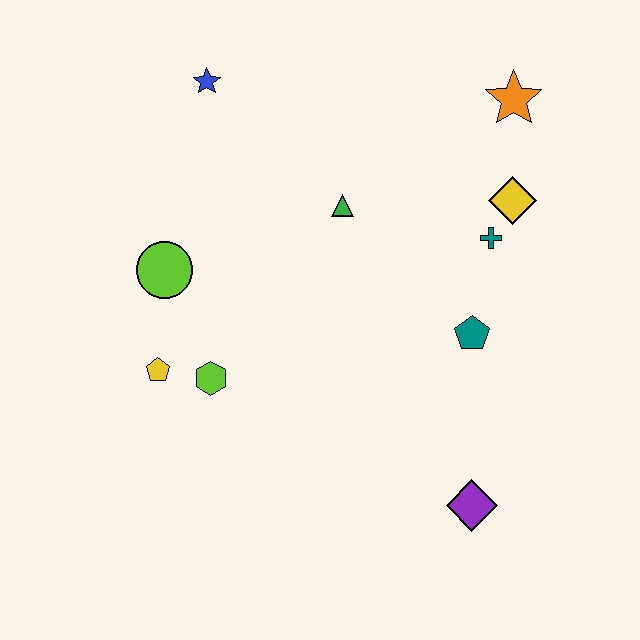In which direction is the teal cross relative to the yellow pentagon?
The teal cross is to the right of the yellow pentagon.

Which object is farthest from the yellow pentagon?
The orange star is farthest from the yellow pentagon.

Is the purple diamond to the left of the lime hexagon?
No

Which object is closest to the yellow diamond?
The teal cross is closest to the yellow diamond.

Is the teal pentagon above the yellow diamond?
No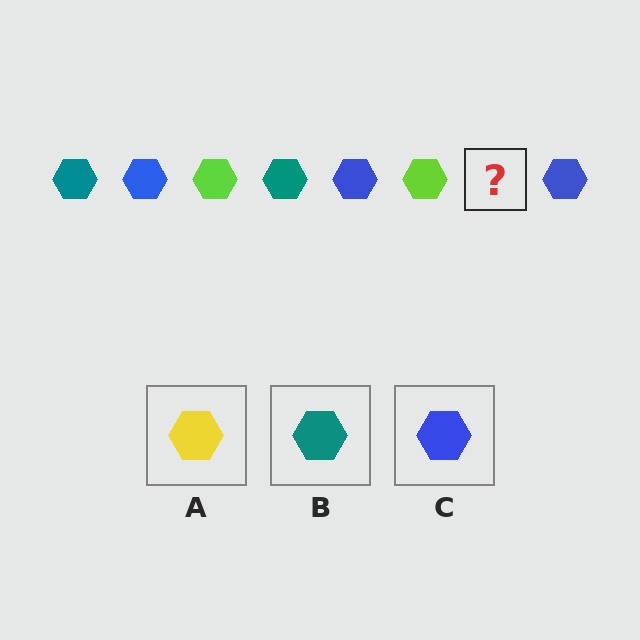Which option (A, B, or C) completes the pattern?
B.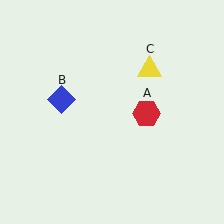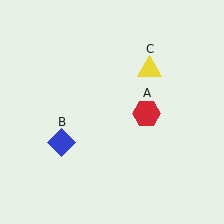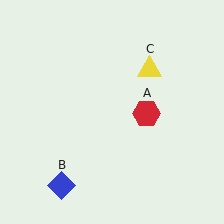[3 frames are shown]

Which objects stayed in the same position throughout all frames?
Red hexagon (object A) and yellow triangle (object C) remained stationary.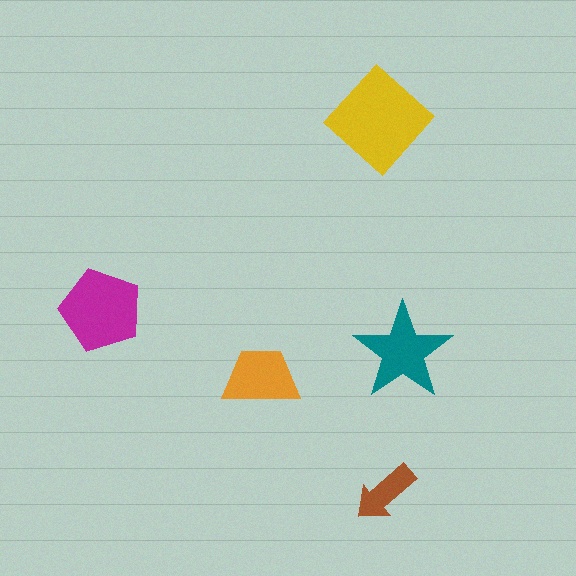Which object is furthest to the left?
The magenta pentagon is leftmost.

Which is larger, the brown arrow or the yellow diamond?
The yellow diamond.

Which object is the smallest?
The brown arrow.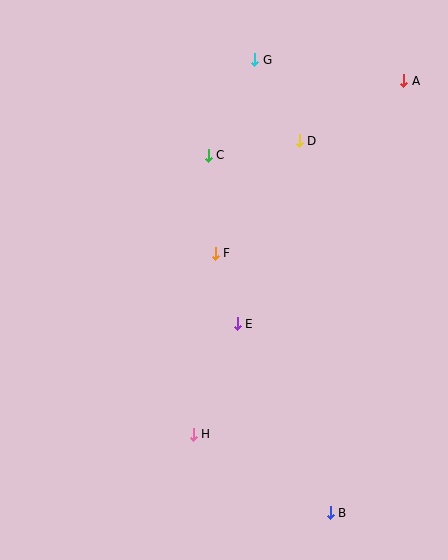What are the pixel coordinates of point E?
Point E is at (237, 324).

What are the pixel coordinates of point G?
Point G is at (255, 60).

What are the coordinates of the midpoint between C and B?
The midpoint between C and B is at (269, 334).